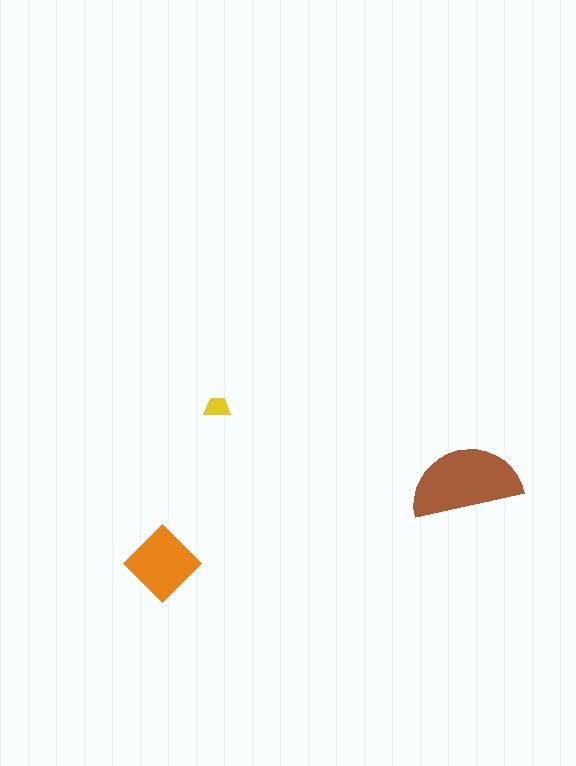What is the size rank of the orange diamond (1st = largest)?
2nd.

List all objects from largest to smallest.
The brown semicircle, the orange diamond, the yellow trapezoid.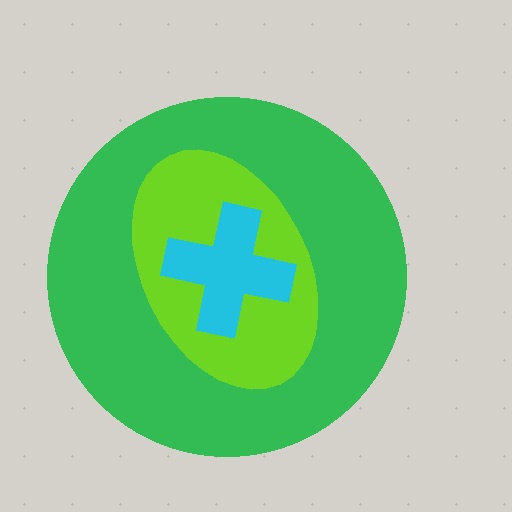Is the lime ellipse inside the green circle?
Yes.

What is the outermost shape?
The green circle.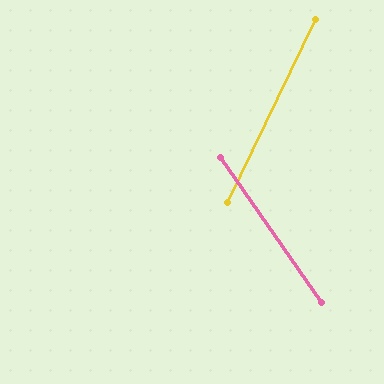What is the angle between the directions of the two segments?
Approximately 61 degrees.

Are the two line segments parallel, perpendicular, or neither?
Neither parallel nor perpendicular — they differ by about 61°.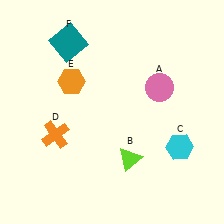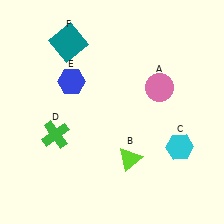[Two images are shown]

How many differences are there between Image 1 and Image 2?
There are 2 differences between the two images.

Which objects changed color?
D changed from orange to green. E changed from orange to blue.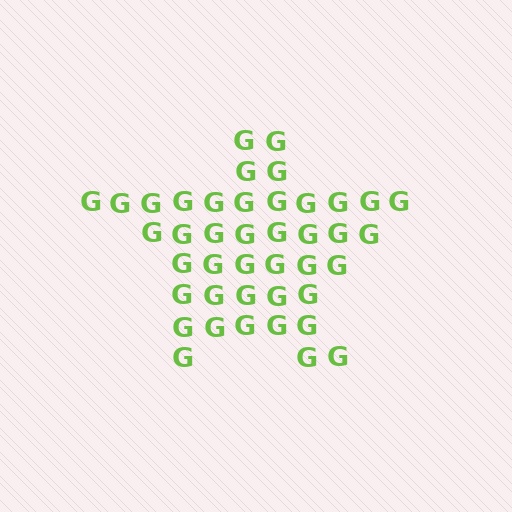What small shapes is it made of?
It is made of small letter G's.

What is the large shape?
The large shape is a star.